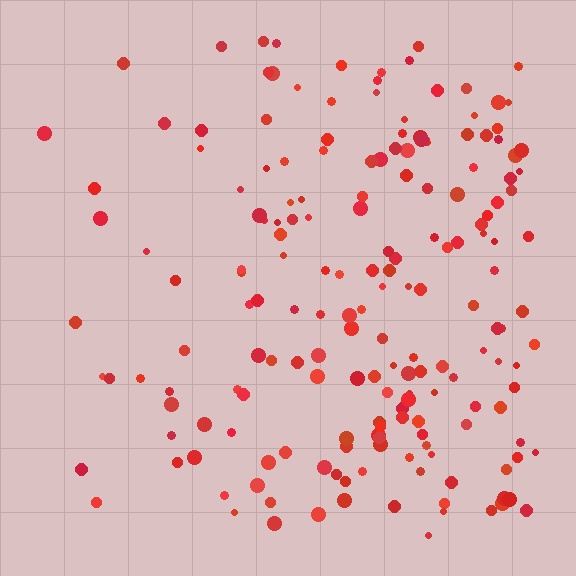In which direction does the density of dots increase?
From left to right, with the right side densest.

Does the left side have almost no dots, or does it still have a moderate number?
Still a moderate number, just noticeably fewer than the right.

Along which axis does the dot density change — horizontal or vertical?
Horizontal.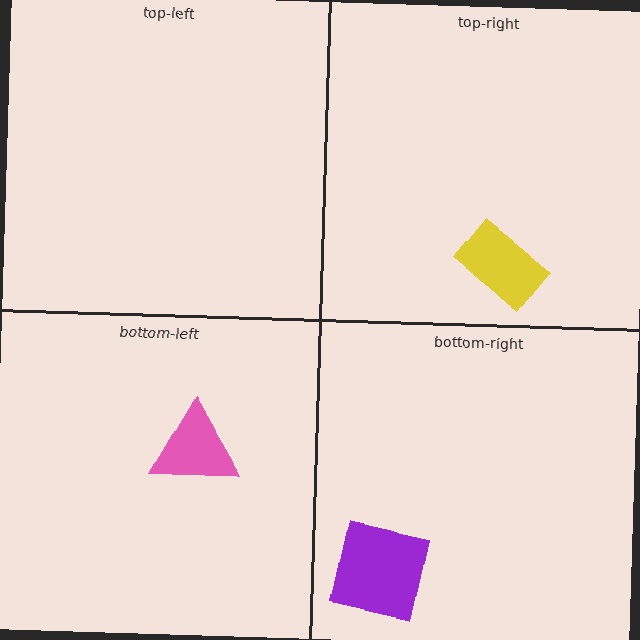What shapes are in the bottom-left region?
The pink triangle.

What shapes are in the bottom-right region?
The purple square.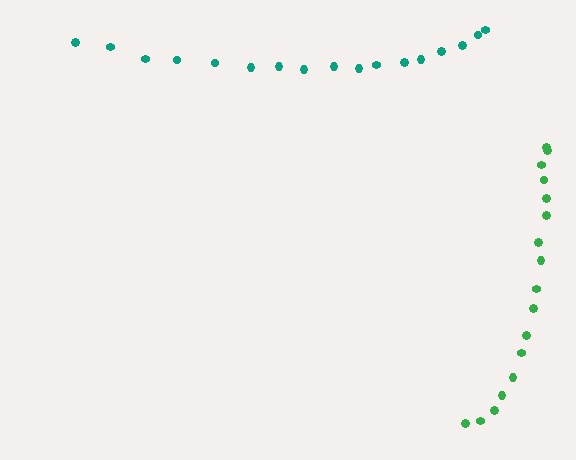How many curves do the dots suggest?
There are 2 distinct paths.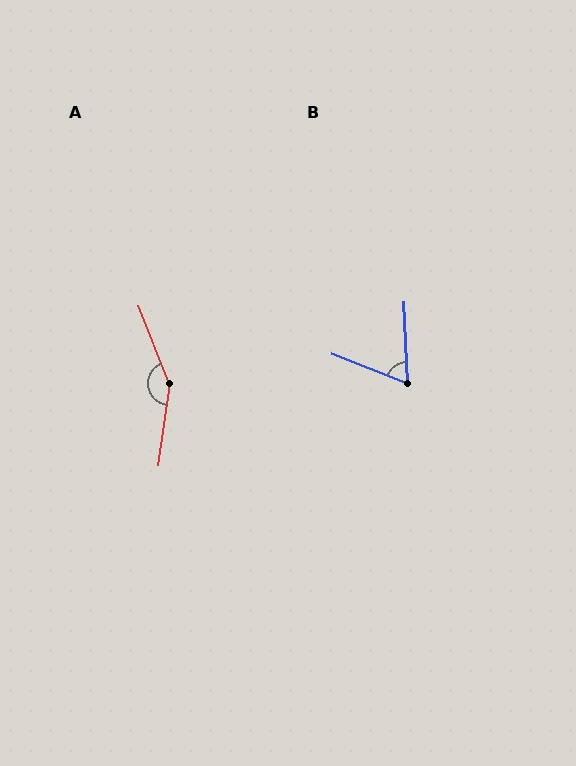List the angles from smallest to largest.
B (66°), A (150°).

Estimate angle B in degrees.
Approximately 66 degrees.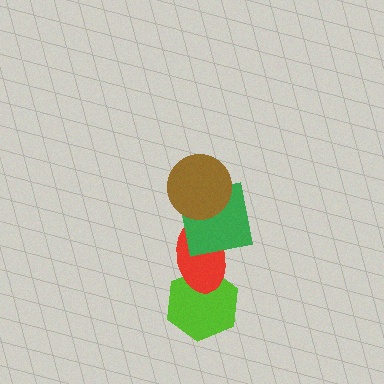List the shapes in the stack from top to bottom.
From top to bottom: the brown circle, the green square, the red ellipse, the lime hexagon.